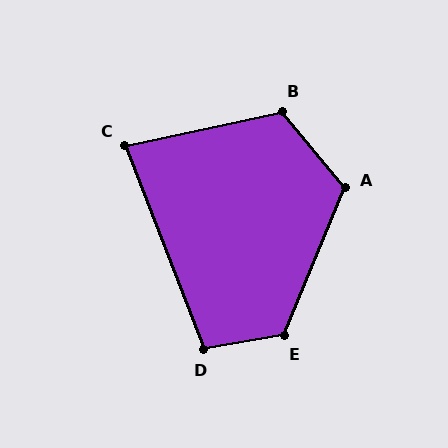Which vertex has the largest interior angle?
E, at approximately 122 degrees.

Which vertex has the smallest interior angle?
C, at approximately 81 degrees.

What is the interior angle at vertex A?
Approximately 118 degrees (obtuse).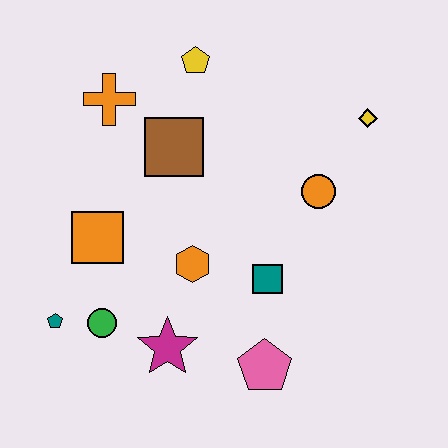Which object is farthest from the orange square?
The yellow diamond is farthest from the orange square.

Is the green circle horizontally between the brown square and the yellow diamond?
No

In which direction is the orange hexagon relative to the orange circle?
The orange hexagon is to the left of the orange circle.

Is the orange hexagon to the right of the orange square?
Yes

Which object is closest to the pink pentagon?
The teal square is closest to the pink pentagon.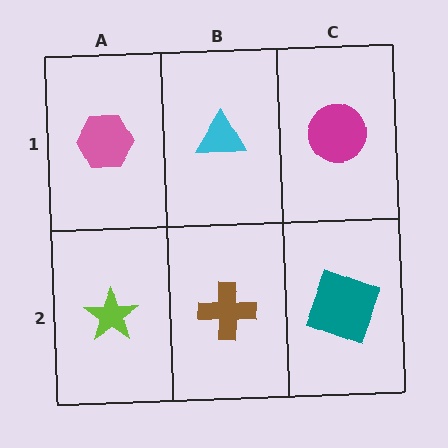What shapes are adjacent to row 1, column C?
A teal square (row 2, column C), a cyan triangle (row 1, column B).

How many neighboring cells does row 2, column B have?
3.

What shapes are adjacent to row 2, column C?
A magenta circle (row 1, column C), a brown cross (row 2, column B).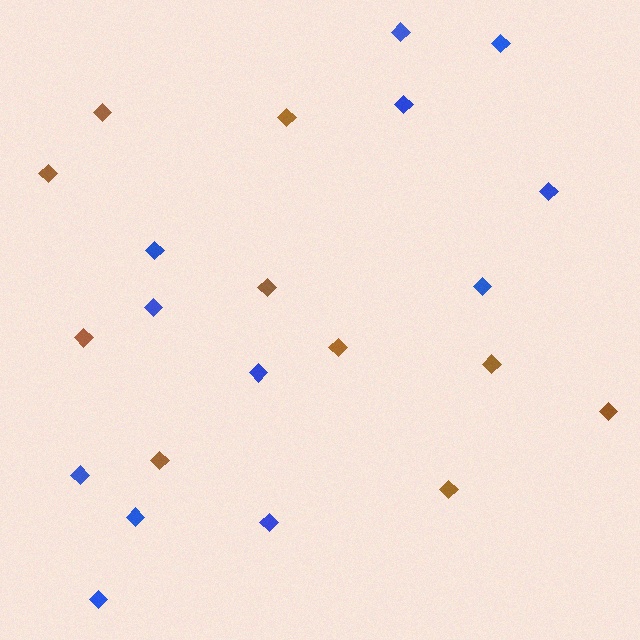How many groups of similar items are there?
There are 2 groups: one group of brown diamonds (10) and one group of blue diamonds (12).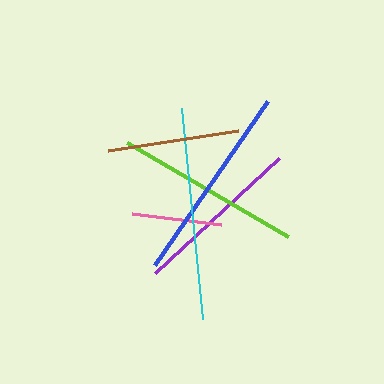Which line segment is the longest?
The cyan line is the longest at approximately 213 pixels.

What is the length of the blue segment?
The blue segment is approximately 199 pixels long.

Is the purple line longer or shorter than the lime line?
The lime line is longer than the purple line.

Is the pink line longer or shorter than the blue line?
The blue line is longer than the pink line.